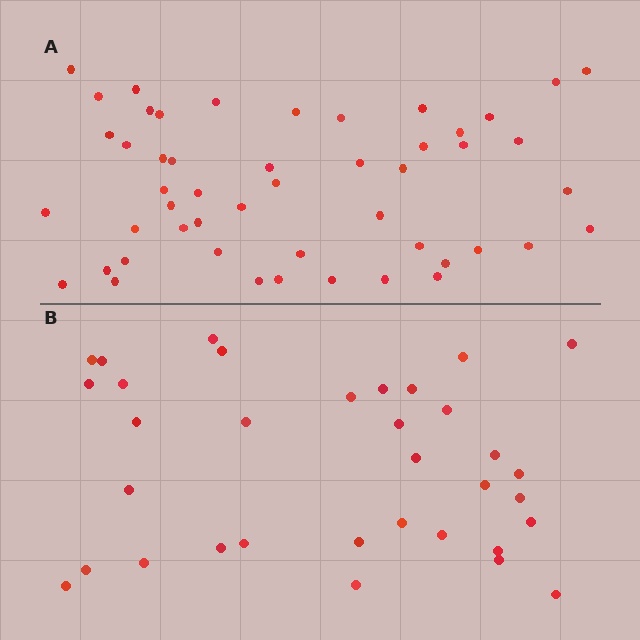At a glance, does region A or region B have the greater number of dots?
Region A (the top region) has more dots.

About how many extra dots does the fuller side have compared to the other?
Region A has approximately 15 more dots than region B.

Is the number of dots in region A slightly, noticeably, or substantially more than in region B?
Region A has substantially more. The ratio is roughly 1.5 to 1.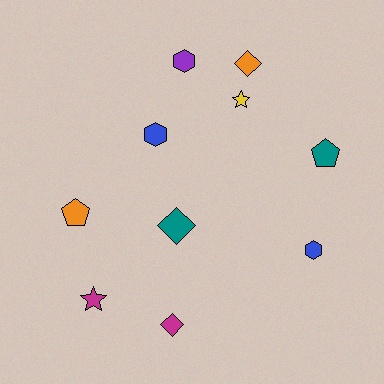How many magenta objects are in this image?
There are 2 magenta objects.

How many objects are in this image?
There are 10 objects.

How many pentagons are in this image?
There are 2 pentagons.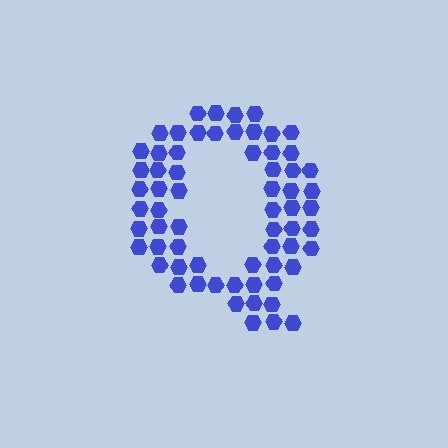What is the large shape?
The large shape is the letter Q.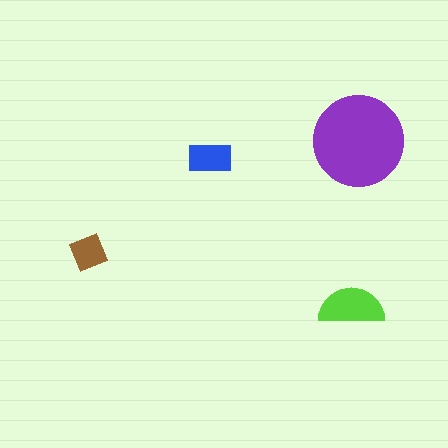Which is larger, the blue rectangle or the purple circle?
The purple circle.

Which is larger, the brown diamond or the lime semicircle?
The lime semicircle.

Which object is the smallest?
The brown diamond.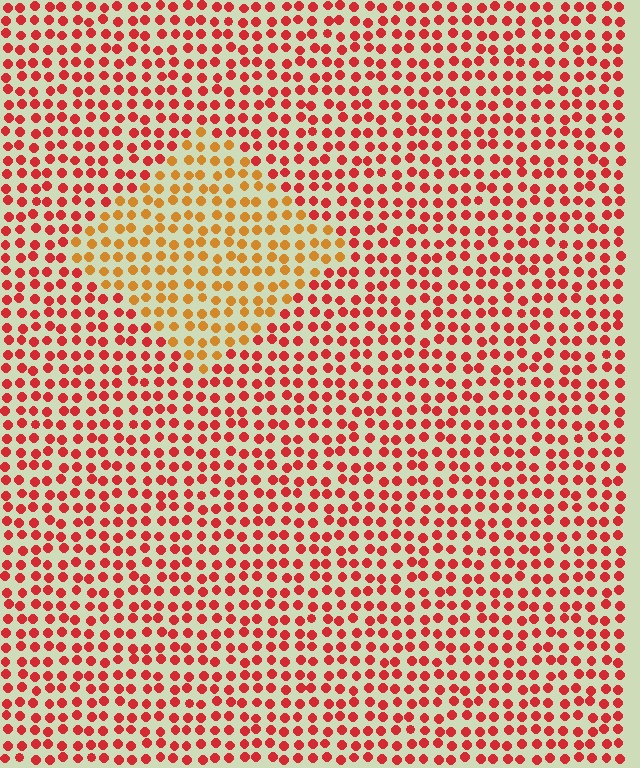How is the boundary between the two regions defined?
The boundary is defined purely by a slight shift in hue (about 37 degrees). Spacing, size, and orientation are identical on both sides.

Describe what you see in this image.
The image is filled with small red elements in a uniform arrangement. A diamond-shaped region is visible where the elements are tinted to a slightly different hue, forming a subtle color boundary.